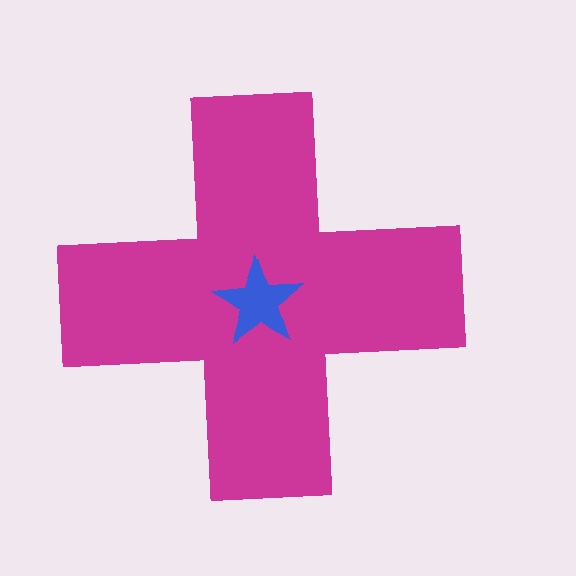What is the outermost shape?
The magenta cross.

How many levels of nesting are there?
2.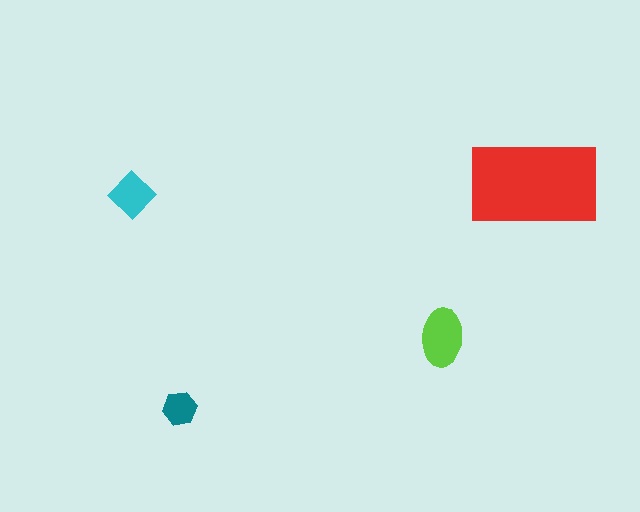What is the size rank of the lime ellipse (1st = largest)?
2nd.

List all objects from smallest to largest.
The teal hexagon, the cyan diamond, the lime ellipse, the red rectangle.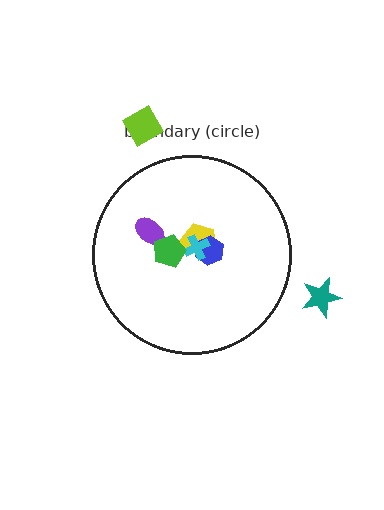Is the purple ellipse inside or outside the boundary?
Inside.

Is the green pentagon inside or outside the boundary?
Inside.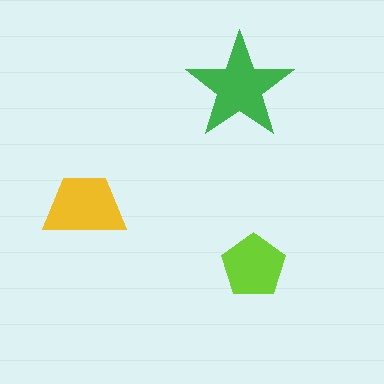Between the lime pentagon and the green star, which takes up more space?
The green star.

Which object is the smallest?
The lime pentagon.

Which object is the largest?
The green star.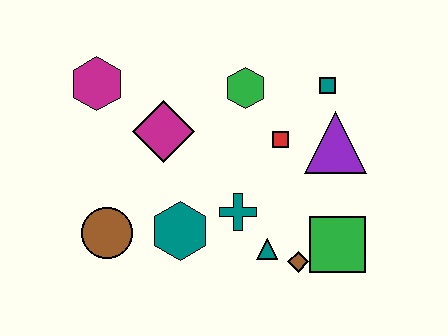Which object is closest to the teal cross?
The teal triangle is closest to the teal cross.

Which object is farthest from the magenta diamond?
The green square is farthest from the magenta diamond.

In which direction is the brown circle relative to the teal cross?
The brown circle is to the left of the teal cross.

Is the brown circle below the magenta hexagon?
Yes